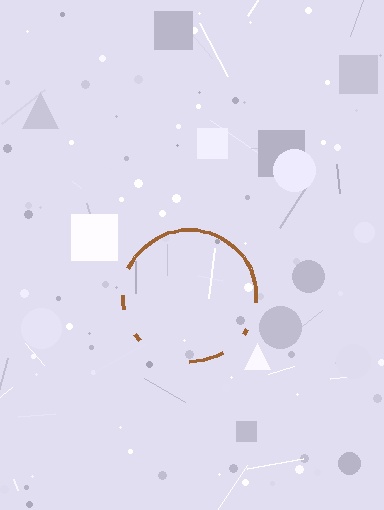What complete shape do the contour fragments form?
The contour fragments form a circle.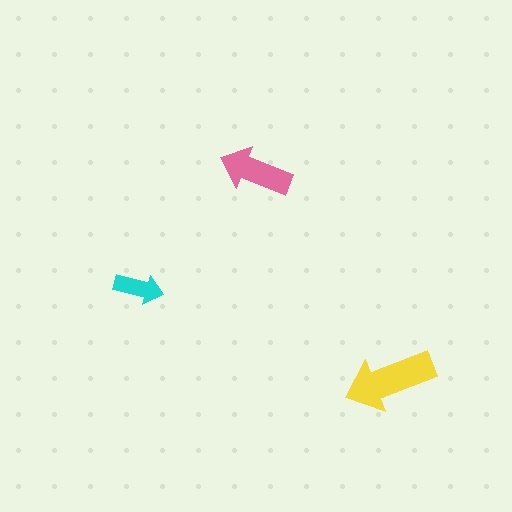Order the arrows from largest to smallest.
the yellow one, the pink one, the cyan one.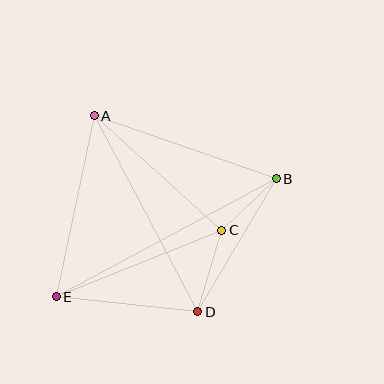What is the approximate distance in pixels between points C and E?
The distance between C and E is approximately 179 pixels.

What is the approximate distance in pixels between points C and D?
The distance between C and D is approximately 85 pixels.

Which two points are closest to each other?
Points B and C are closest to each other.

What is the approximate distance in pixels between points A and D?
The distance between A and D is approximately 221 pixels.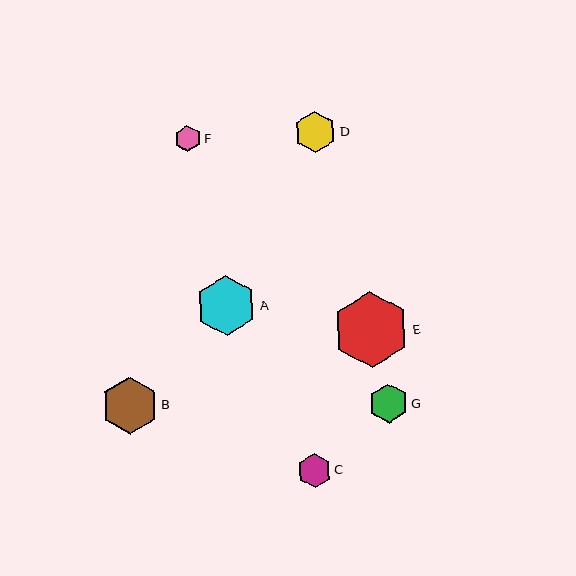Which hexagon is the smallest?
Hexagon F is the smallest with a size of approximately 26 pixels.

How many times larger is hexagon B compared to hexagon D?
Hexagon B is approximately 1.4 times the size of hexagon D.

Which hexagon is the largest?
Hexagon E is the largest with a size of approximately 76 pixels.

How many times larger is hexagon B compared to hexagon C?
Hexagon B is approximately 1.7 times the size of hexagon C.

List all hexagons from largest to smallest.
From largest to smallest: E, A, B, D, G, C, F.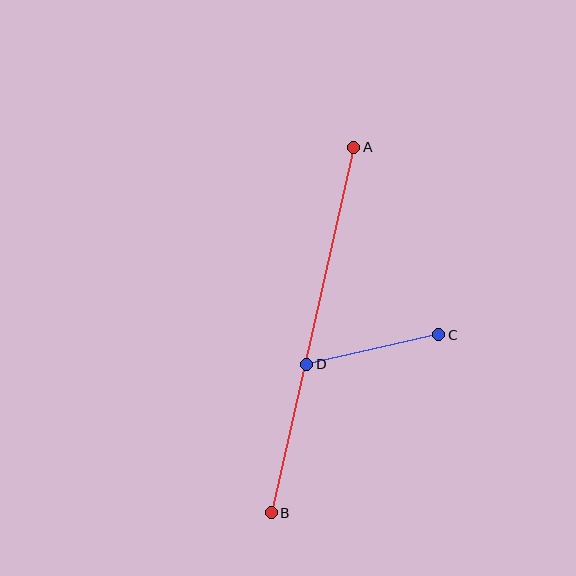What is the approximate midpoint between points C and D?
The midpoint is at approximately (373, 350) pixels.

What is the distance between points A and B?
The distance is approximately 375 pixels.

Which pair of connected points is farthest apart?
Points A and B are farthest apart.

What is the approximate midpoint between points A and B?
The midpoint is at approximately (313, 330) pixels.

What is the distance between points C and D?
The distance is approximately 135 pixels.